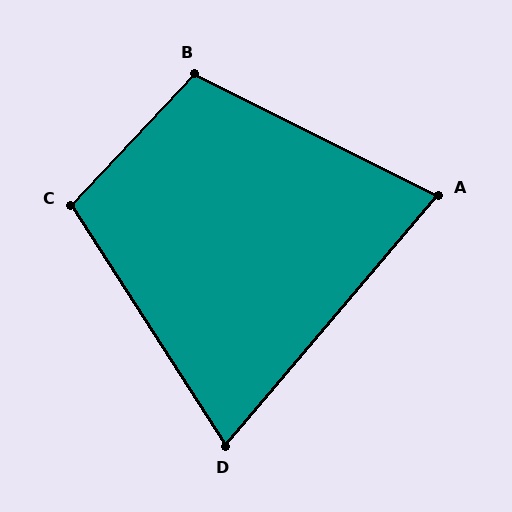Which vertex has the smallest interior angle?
D, at approximately 73 degrees.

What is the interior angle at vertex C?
Approximately 104 degrees (obtuse).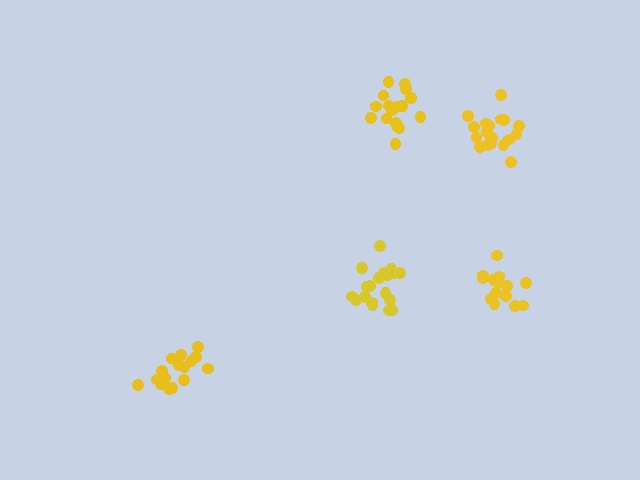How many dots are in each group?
Group 1: 16 dots, Group 2: 19 dots, Group 3: 19 dots, Group 4: 15 dots, Group 5: 17 dots (86 total).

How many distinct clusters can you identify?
There are 5 distinct clusters.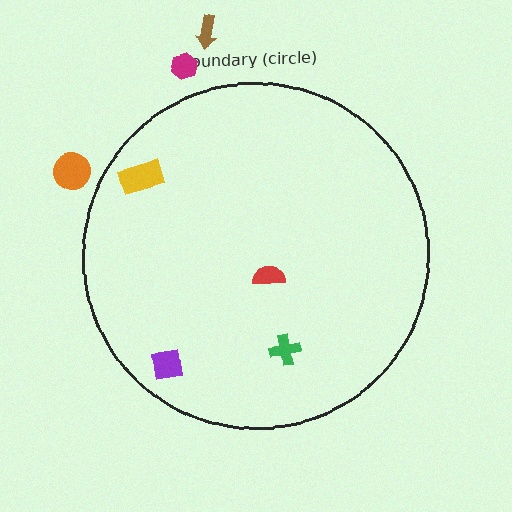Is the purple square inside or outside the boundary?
Inside.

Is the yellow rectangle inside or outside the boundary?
Inside.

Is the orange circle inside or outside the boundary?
Outside.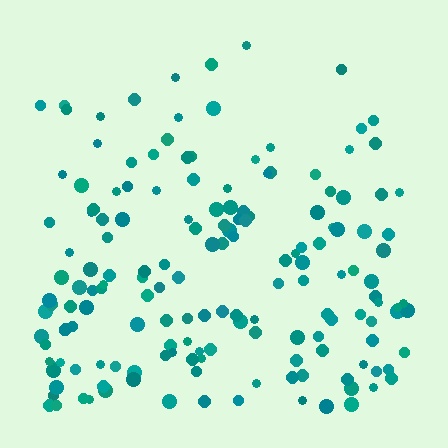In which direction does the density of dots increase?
From top to bottom, with the bottom side densest.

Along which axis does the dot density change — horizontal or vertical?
Vertical.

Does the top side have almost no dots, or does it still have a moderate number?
Still a moderate number, just noticeably fewer than the bottom.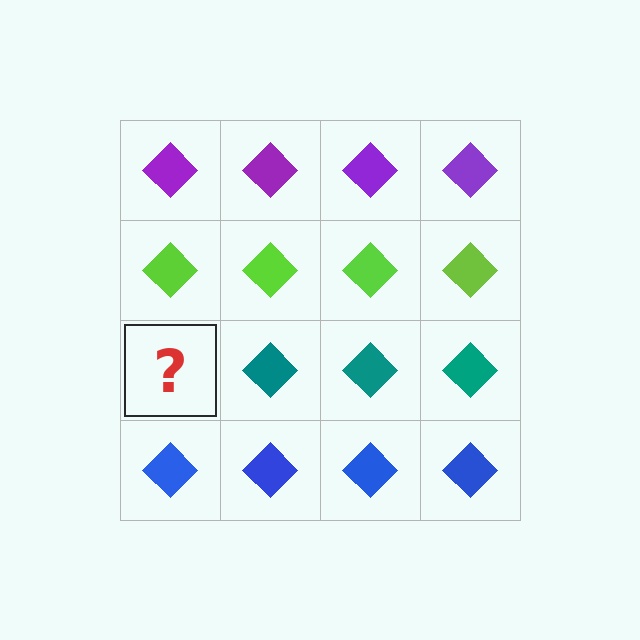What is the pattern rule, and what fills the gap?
The rule is that each row has a consistent color. The gap should be filled with a teal diamond.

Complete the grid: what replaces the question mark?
The question mark should be replaced with a teal diamond.